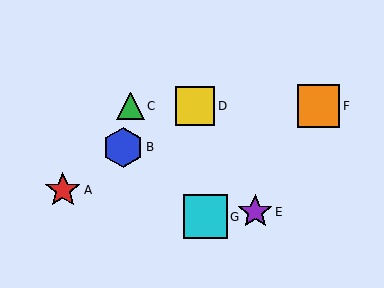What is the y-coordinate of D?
Object D is at y≈106.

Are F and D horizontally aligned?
Yes, both are at y≈106.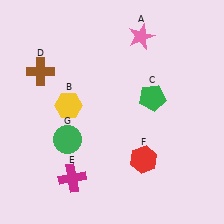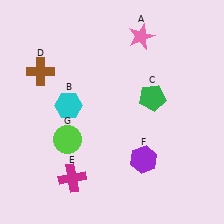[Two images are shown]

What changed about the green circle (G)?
In Image 1, G is green. In Image 2, it changed to lime.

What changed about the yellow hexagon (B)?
In Image 1, B is yellow. In Image 2, it changed to cyan.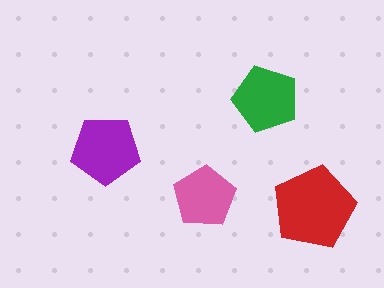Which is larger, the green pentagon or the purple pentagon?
The purple one.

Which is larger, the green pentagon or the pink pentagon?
The green one.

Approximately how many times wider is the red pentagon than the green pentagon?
About 1.5 times wider.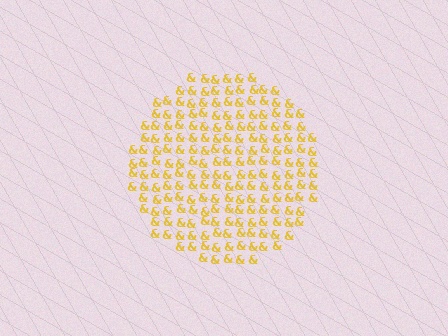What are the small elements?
The small elements are ampersands.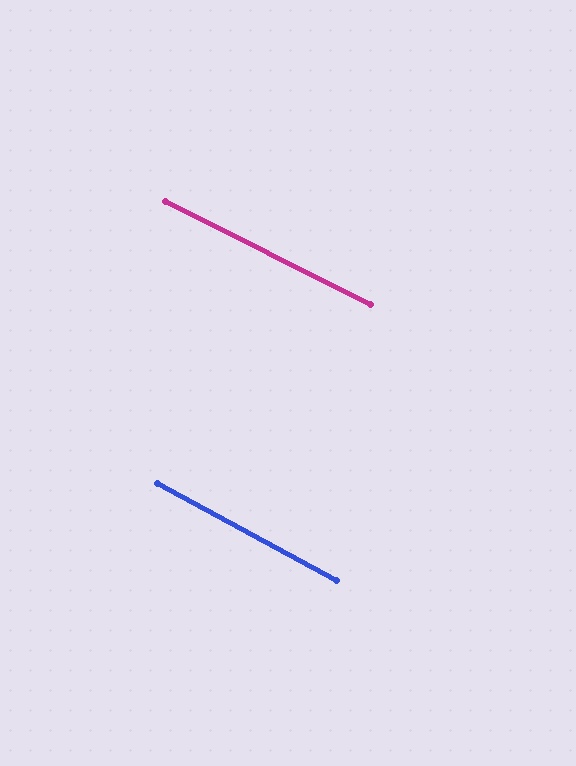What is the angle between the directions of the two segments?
Approximately 2 degrees.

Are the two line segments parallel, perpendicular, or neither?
Parallel — their directions differ by only 1.7°.